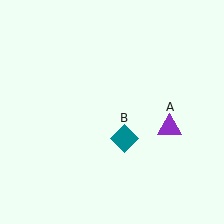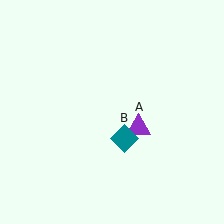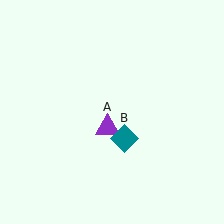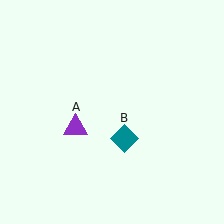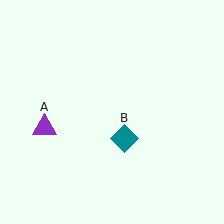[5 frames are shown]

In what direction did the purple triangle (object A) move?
The purple triangle (object A) moved left.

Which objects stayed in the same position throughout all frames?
Teal diamond (object B) remained stationary.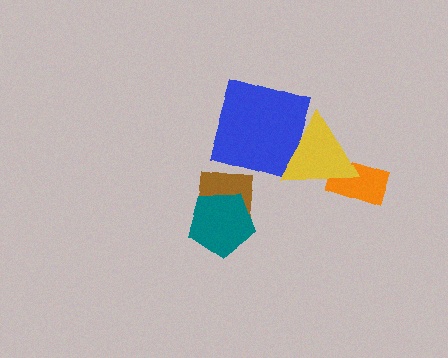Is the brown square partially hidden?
Yes, it is partially covered by another shape.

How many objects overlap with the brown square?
1 object overlaps with the brown square.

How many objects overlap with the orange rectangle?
1 object overlaps with the orange rectangle.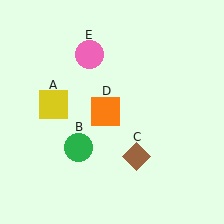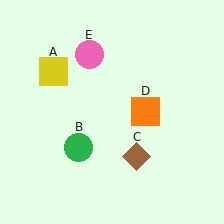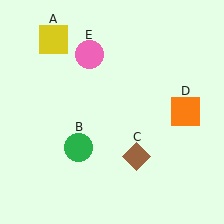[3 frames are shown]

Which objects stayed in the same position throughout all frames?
Green circle (object B) and brown diamond (object C) and pink circle (object E) remained stationary.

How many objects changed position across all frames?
2 objects changed position: yellow square (object A), orange square (object D).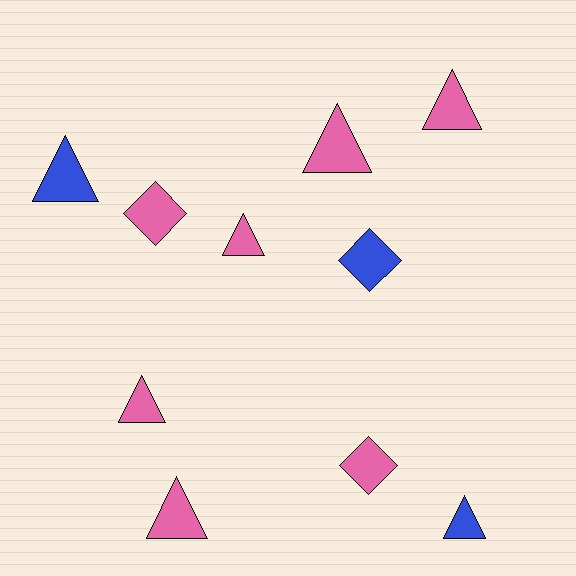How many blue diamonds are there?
There is 1 blue diamond.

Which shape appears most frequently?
Triangle, with 7 objects.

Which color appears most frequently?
Pink, with 7 objects.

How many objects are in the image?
There are 10 objects.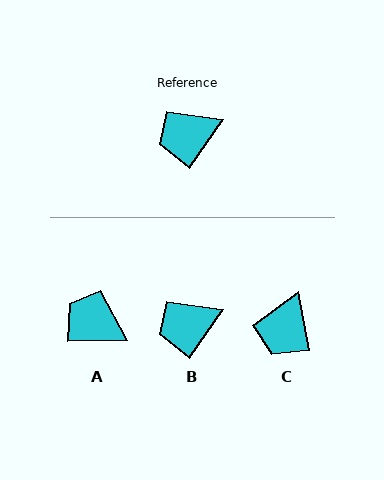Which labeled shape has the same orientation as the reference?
B.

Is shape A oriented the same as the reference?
No, it is off by about 54 degrees.